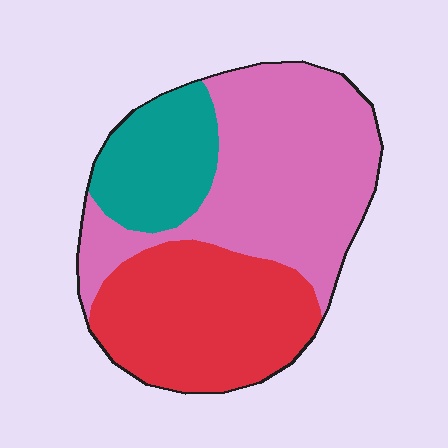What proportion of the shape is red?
Red takes up about one third (1/3) of the shape.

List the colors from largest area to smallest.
From largest to smallest: pink, red, teal.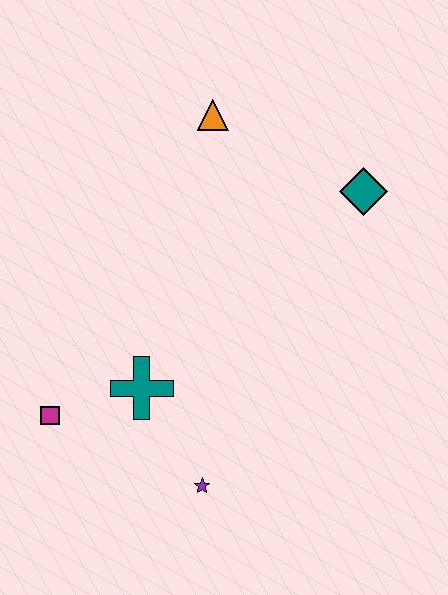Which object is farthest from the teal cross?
The teal diamond is farthest from the teal cross.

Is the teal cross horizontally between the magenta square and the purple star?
Yes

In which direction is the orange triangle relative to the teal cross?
The orange triangle is above the teal cross.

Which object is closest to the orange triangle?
The teal diamond is closest to the orange triangle.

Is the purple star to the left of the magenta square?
No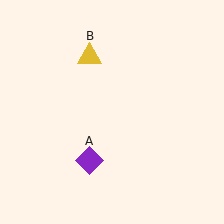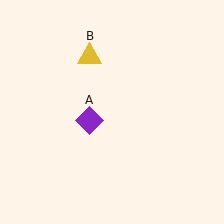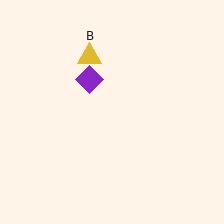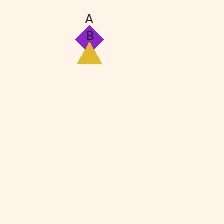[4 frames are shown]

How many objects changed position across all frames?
1 object changed position: purple diamond (object A).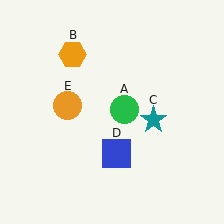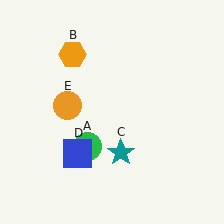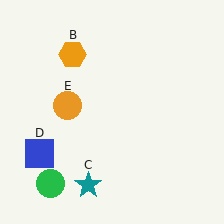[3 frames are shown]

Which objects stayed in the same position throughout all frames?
Orange hexagon (object B) and orange circle (object E) remained stationary.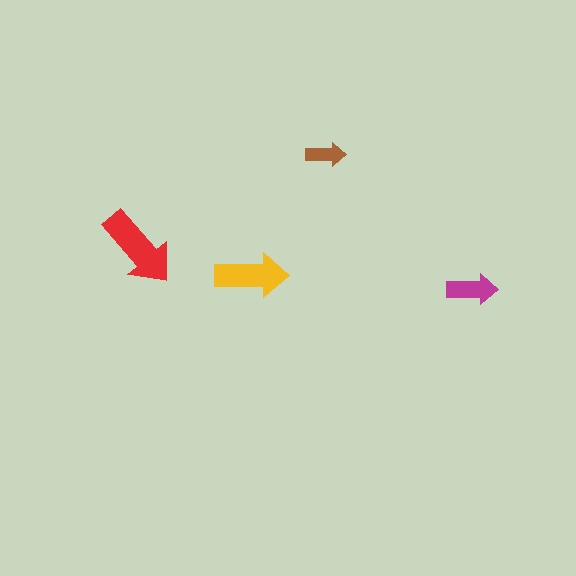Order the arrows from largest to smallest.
the red one, the yellow one, the magenta one, the brown one.